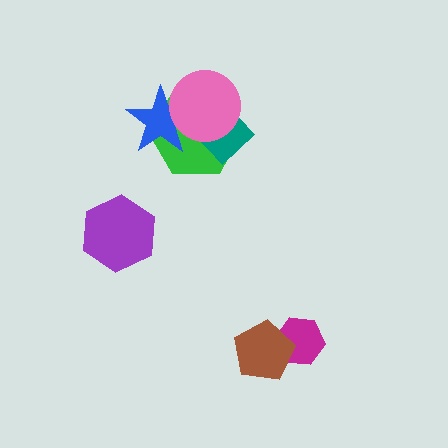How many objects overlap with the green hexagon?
3 objects overlap with the green hexagon.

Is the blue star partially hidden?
Yes, it is partially covered by another shape.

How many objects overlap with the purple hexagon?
0 objects overlap with the purple hexagon.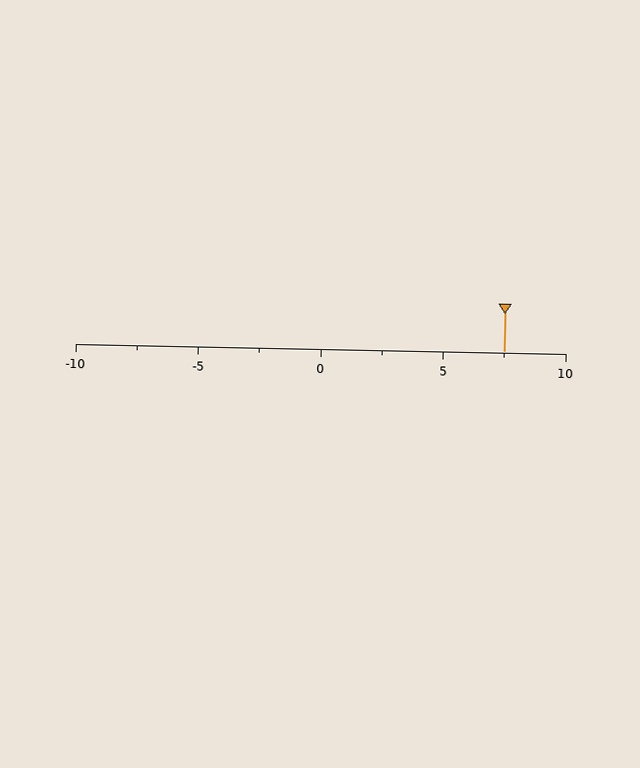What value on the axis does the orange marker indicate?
The marker indicates approximately 7.5.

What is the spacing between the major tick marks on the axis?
The major ticks are spaced 5 apart.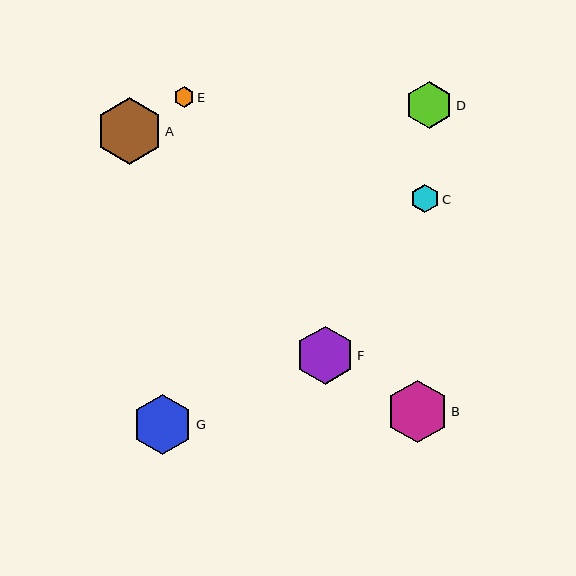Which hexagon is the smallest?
Hexagon E is the smallest with a size of approximately 21 pixels.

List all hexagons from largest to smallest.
From largest to smallest: A, B, G, F, D, C, E.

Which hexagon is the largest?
Hexagon A is the largest with a size of approximately 66 pixels.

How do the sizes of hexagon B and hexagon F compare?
Hexagon B and hexagon F are approximately the same size.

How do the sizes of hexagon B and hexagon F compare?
Hexagon B and hexagon F are approximately the same size.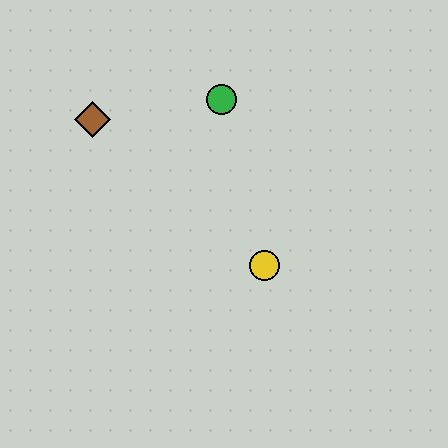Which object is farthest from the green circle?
The yellow circle is farthest from the green circle.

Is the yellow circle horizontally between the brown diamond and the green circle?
No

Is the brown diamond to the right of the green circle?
No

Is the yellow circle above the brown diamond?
No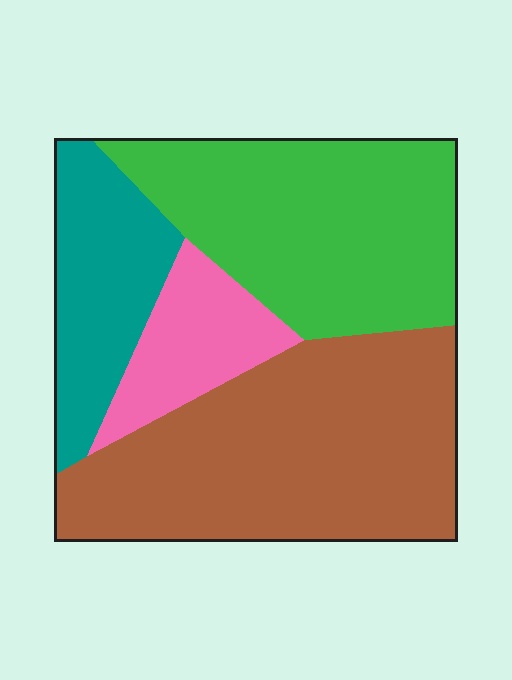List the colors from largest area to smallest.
From largest to smallest: brown, green, teal, pink.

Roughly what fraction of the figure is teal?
Teal covers about 15% of the figure.